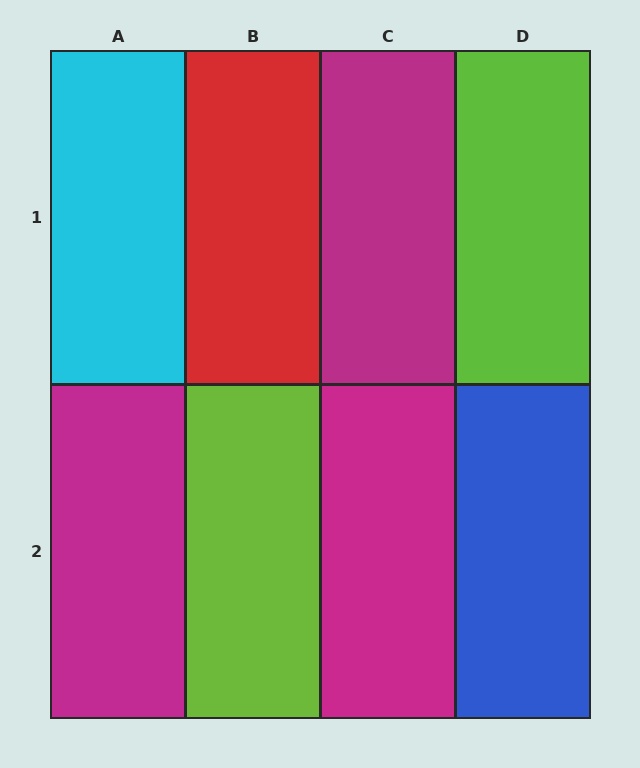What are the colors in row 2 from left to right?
Magenta, lime, magenta, blue.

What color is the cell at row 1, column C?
Magenta.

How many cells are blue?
1 cell is blue.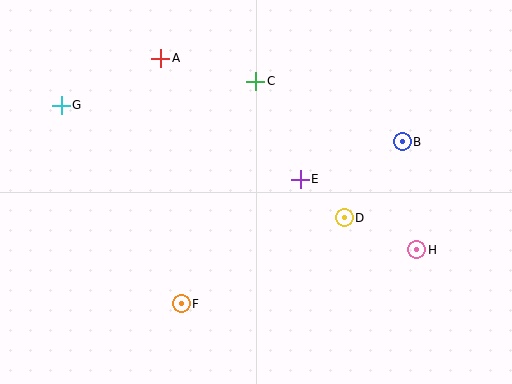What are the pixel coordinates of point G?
Point G is at (61, 105).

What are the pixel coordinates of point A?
Point A is at (161, 58).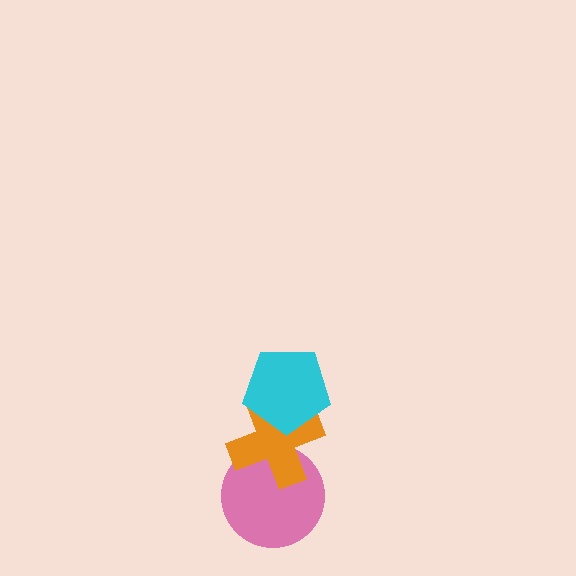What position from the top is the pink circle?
The pink circle is 3rd from the top.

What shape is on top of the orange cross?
The cyan pentagon is on top of the orange cross.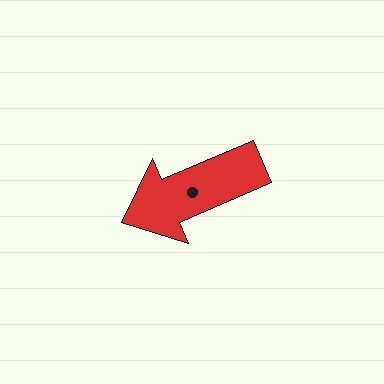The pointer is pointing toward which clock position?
Roughly 8 o'clock.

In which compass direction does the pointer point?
Southwest.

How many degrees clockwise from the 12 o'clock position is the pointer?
Approximately 247 degrees.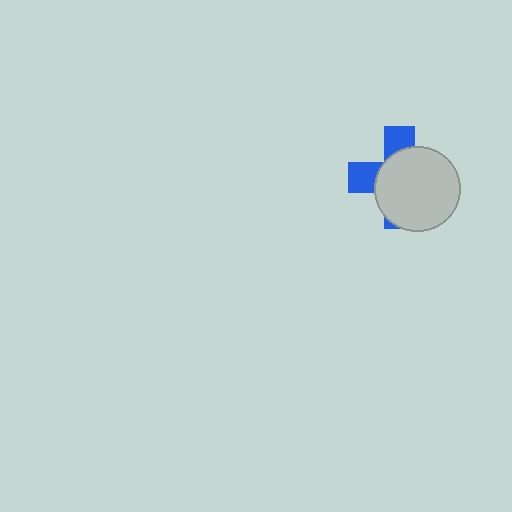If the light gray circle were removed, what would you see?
You would see the complete blue cross.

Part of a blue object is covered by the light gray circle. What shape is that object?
It is a cross.